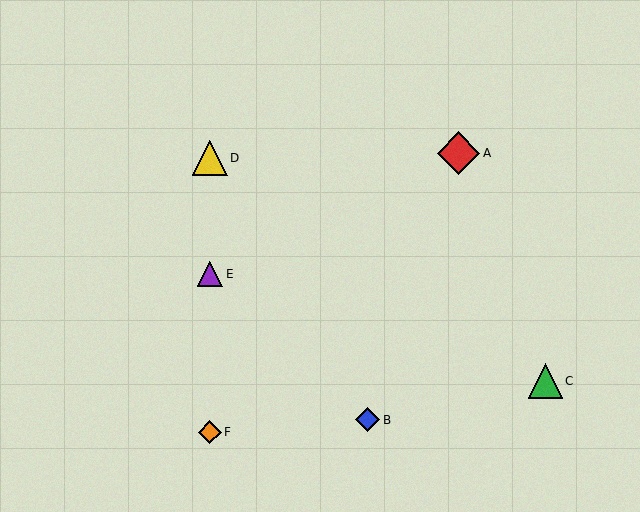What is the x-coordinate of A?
Object A is at x≈459.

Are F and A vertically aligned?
No, F is at x≈210 and A is at x≈459.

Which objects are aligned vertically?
Objects D, E, F are aligned vertically.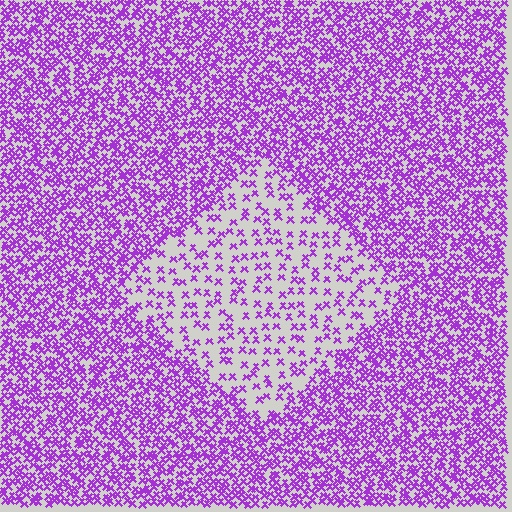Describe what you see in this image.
The image contains small purple elements arranged at two different densities. A diamond-shaped region is visible where the elements are less densely packed than the surrounding area.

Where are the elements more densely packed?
The elements are more densely packed outside the diamond boundary.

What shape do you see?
I see a diamond.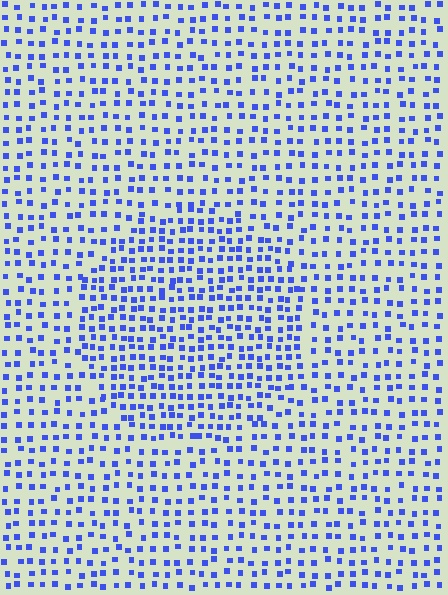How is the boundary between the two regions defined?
The boundary is defined by a change in element density (approximately 1.6x ratio). All elements are the same color, size, and shape.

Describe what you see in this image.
The image contains small blue elements arranged at two different densities. A circle-shaped region is visible where the elements are more densely packed than the surrounding area.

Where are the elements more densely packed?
The elements are more densely packed inside the circle boundary.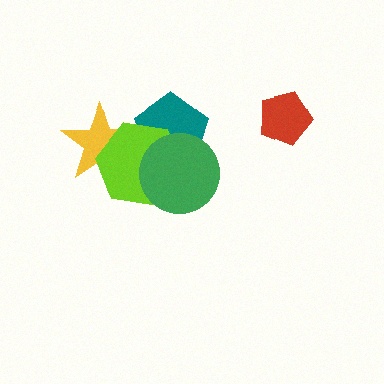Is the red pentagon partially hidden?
No, no other shape covers it.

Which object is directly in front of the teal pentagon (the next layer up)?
The yellow star is directly in front of the teal pentagon.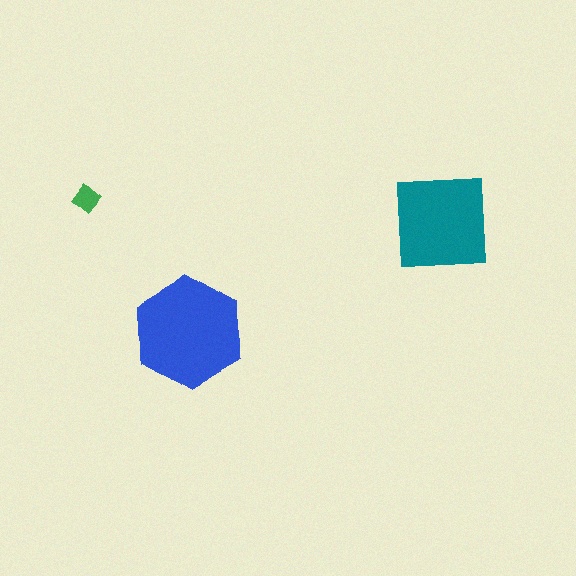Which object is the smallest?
The green diamond.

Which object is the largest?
The blue hexagon.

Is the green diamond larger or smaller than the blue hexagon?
Smaller.